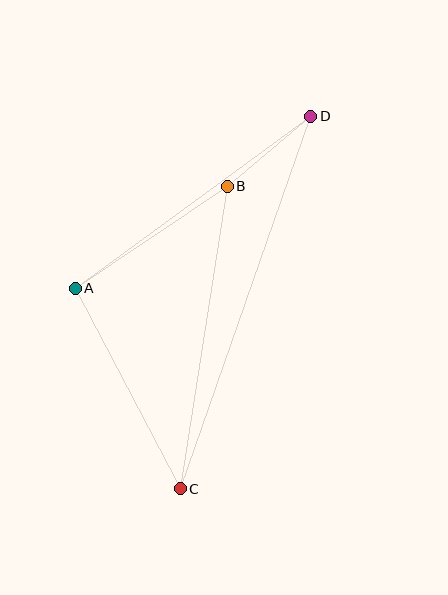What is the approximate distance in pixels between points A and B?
The distance between A and B is approximately 183 pixels.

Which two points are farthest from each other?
Points C and D are farthest from each other.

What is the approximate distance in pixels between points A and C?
The distance between A and C is approximately 226 pixels.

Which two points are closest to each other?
Points B and D are closest to each other.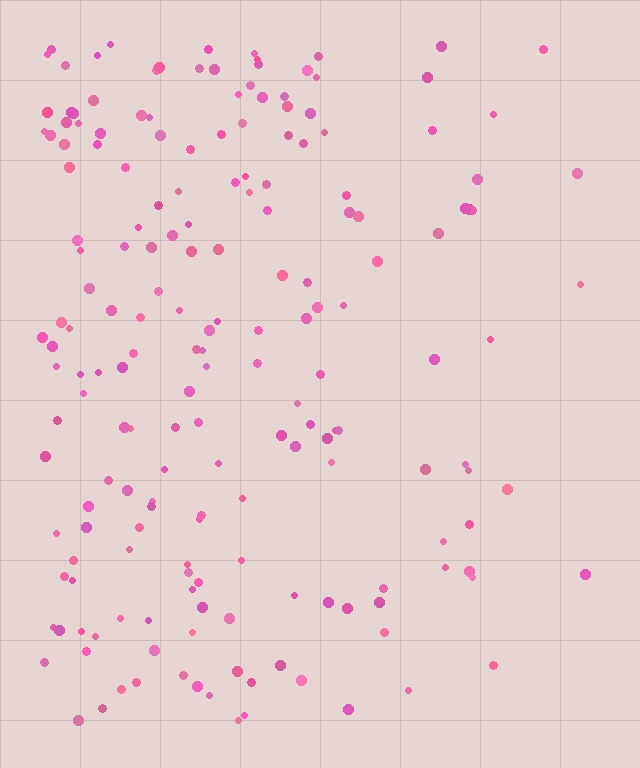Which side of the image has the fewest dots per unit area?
The right.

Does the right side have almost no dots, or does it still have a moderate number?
Still a moderate number, just noticeably fewer than the left.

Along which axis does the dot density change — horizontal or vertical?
Horizontal.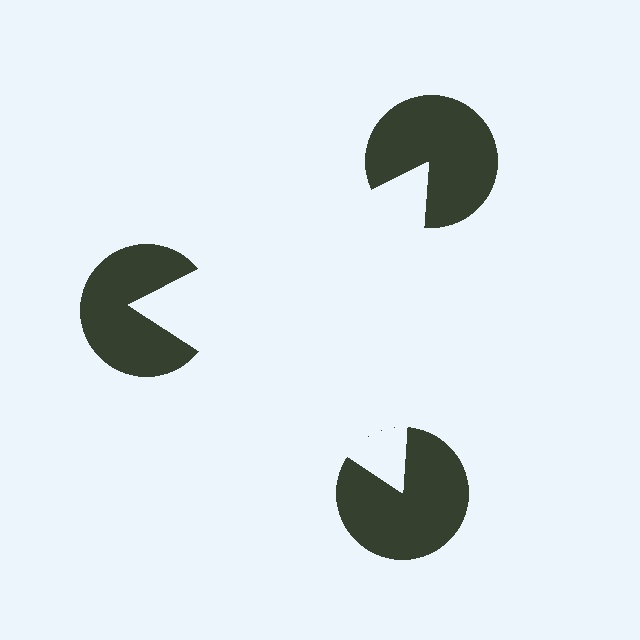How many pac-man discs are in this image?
There are 3 — one at each vertex of the illusory triangle.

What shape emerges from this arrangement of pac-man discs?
An illusory triangle — its edges are inferred from the aligned wedge cuts in the pac-man discs, not physically drawn.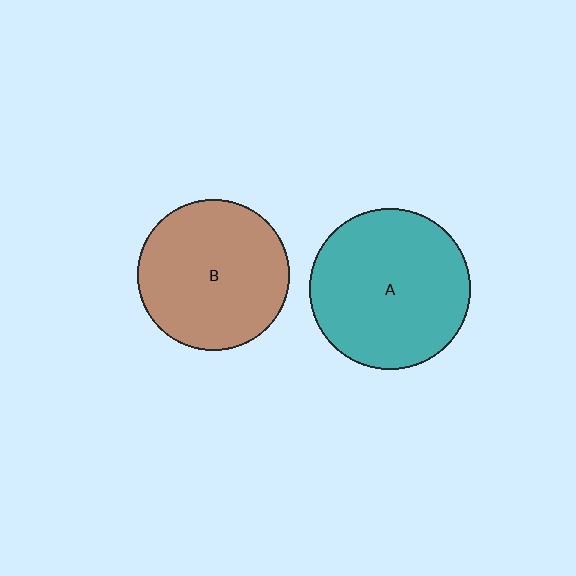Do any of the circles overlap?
No, none of the circles overlap.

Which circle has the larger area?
Circle A (teal).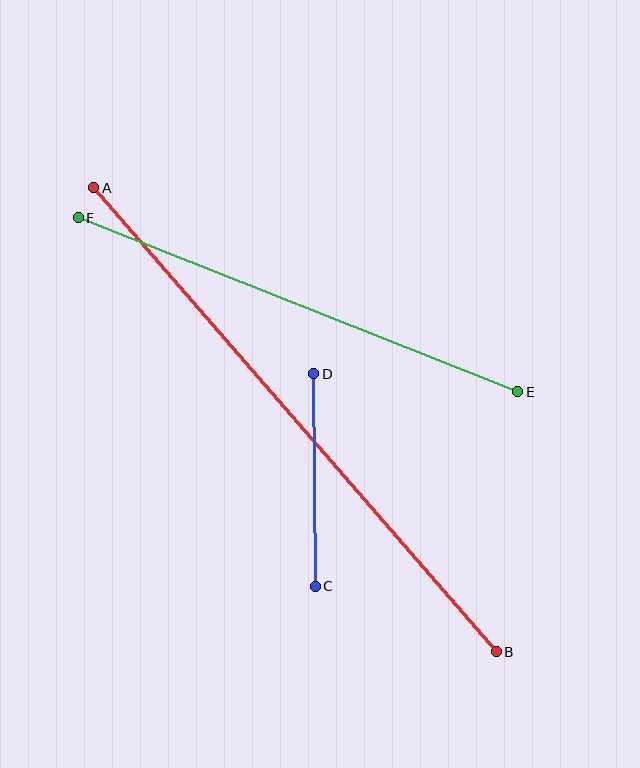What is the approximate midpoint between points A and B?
The midpoint is at approximately (295, 420) pixels.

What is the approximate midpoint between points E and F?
The midpoint is at approximately (298, 305) pixels.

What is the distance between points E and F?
The distance is approximately 473 pixels.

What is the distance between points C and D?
The distance is approximately 213 pixels.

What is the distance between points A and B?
The distance is approximately 614 pixels.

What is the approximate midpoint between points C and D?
The midpoint is at approximately (314, 480) pixels.